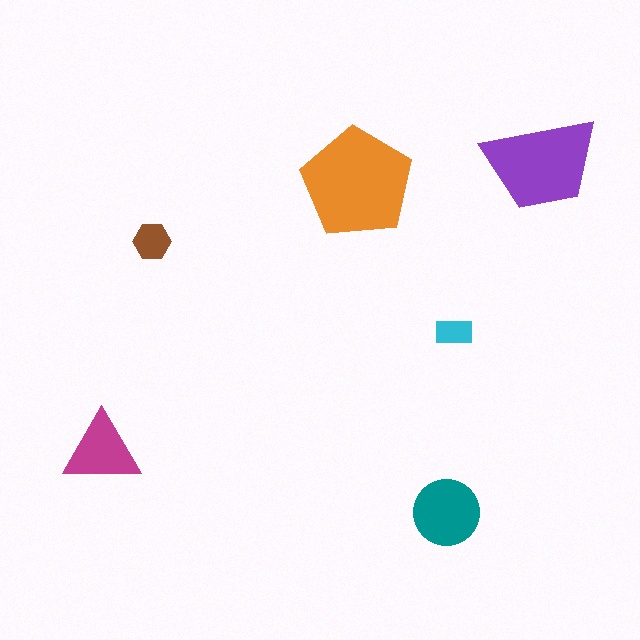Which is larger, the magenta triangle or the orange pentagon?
The orange pentagon.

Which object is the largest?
The orange pentagon.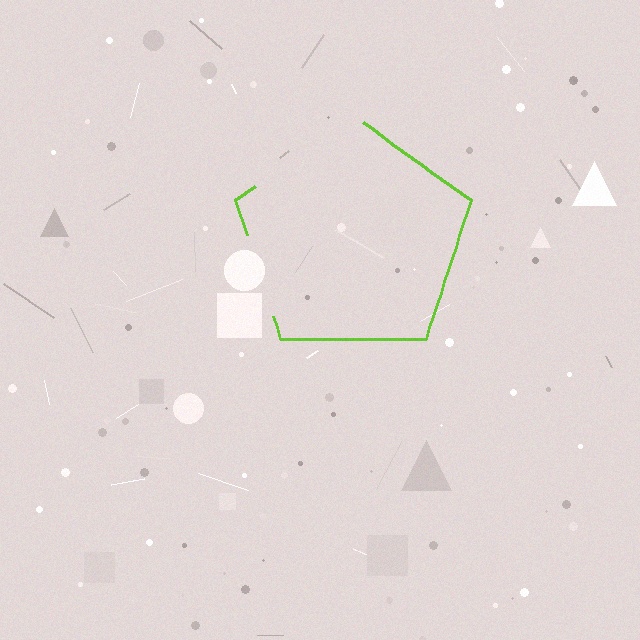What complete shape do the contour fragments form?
The contour fragments form a pentagon.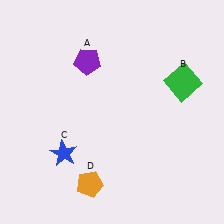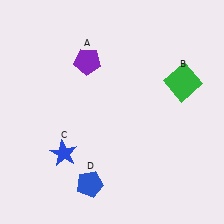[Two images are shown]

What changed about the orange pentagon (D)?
In Image 1, D is orange. In Image 2, it changed to blue.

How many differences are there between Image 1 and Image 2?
There is 1 difference between the two images.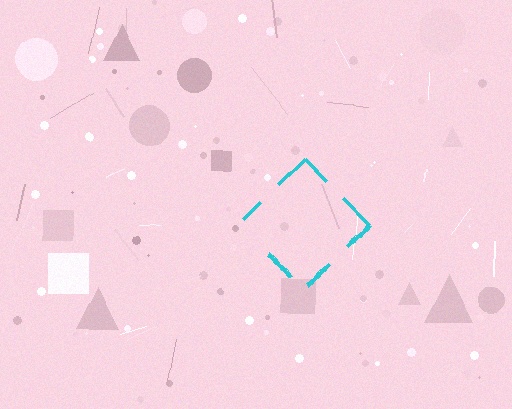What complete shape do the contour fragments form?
The contour fragments form a diamond.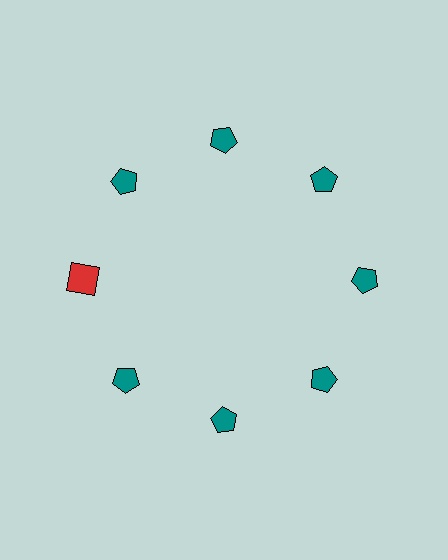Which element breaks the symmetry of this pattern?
The red square at roughly the 9 o'clock position breaks the symmetry. All other shapes are teal pentagons.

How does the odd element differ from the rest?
It differs in both color (red instead of teal) and shape (square instead of pentagon).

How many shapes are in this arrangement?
There are 8 shapes arranged in a ring pattern.